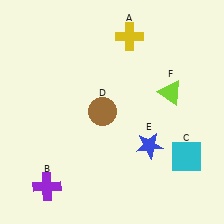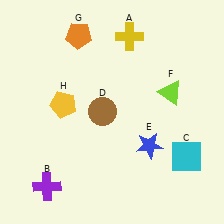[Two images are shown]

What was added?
An orange pentagon (G), a yellow pentagon (H) were added in Image 2.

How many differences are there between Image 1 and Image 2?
There are 2 differences between the two images.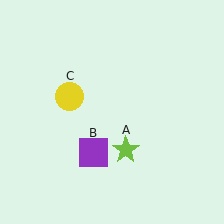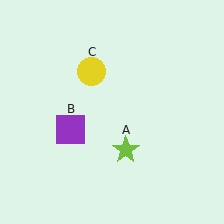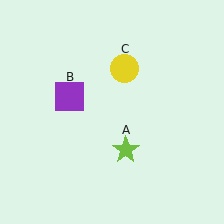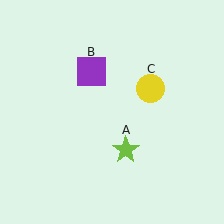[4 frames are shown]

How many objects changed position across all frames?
2 objects changed position: purple square (object B), yellow circle (object C).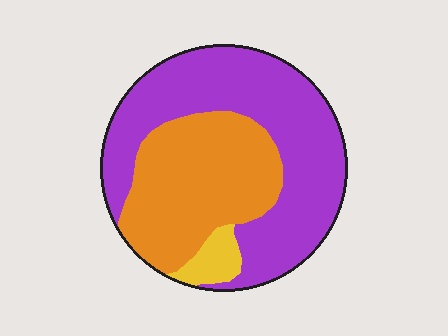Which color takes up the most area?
Purple, at roughly 55%.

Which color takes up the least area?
Yellow, at roughly 5%.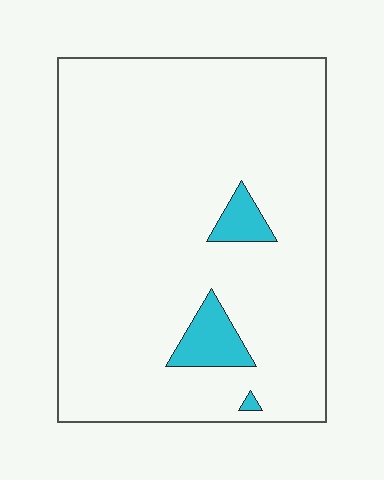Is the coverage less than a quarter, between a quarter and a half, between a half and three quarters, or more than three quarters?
Less than a quarter.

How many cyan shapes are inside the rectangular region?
3.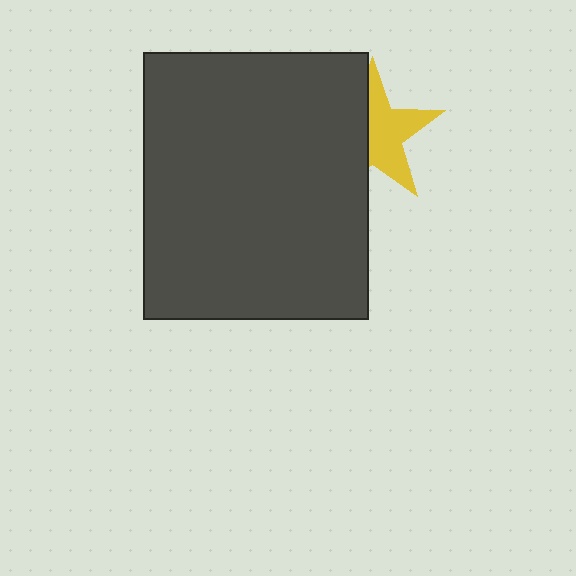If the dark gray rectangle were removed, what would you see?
You would see the complete yellow star.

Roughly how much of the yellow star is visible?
About half of it is visible (roughly 54%).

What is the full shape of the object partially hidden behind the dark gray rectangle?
The partially hidden object is a yellow star.